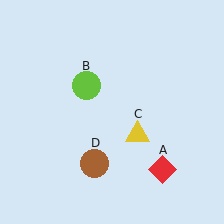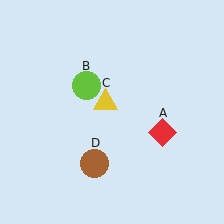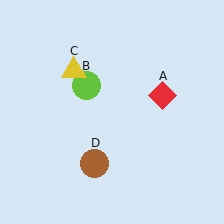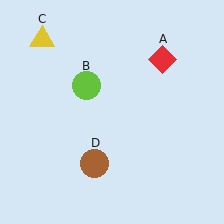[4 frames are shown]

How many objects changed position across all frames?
2 objects changed position: red diamond (object A), yellow triangle (object C).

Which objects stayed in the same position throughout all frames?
Lime circle (object B) and brown circle (object D) remained stationary.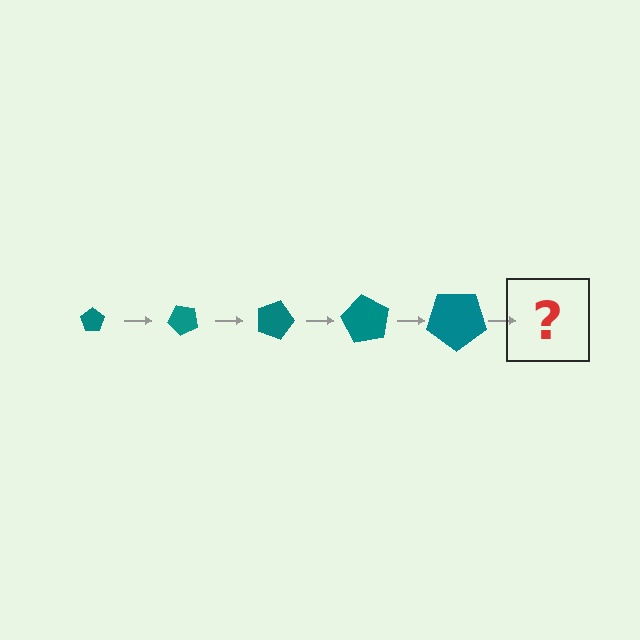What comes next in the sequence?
The next element should be a pentagon, larger than the previous one and rotated 225 degrees from the start.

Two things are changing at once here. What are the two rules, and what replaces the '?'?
The two rules are that the pentagon grows larger each step and it rotates 45 degrees each step. The '?' should be a pentagon, larger than the previous one and rotated 225 degrees from the start.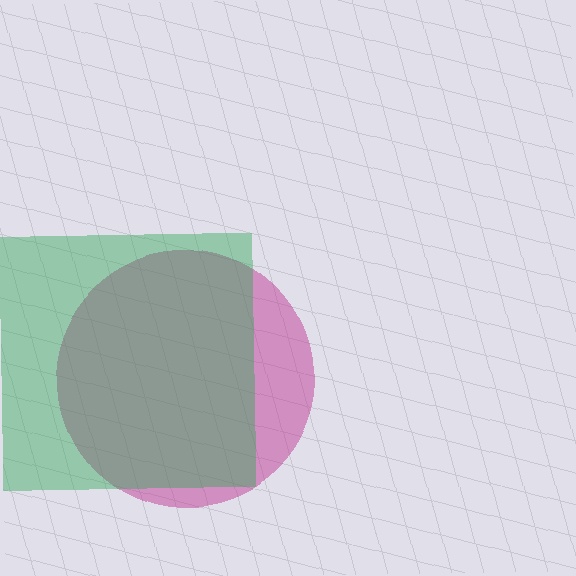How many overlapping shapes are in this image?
There are 2 overlapping shapes in the image.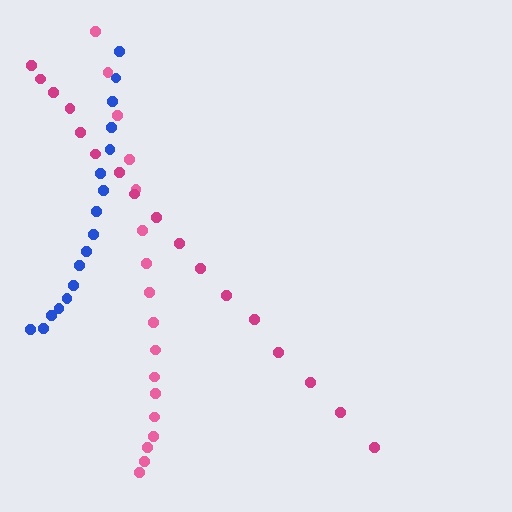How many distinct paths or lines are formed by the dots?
There are 3 distinct paths.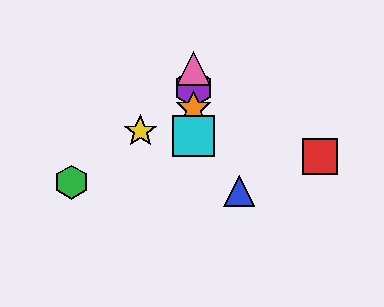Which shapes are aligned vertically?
The purple hexagon, the orange star, the cyan square, the pink triangle are aligned vertically.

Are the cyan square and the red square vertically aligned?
No, the cyan square is at x≈194 and the red square is at x≈320.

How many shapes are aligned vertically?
4 shapes (the purple hexagon, the orange star, the cyan square, the pink triangle) are aligned vertically.